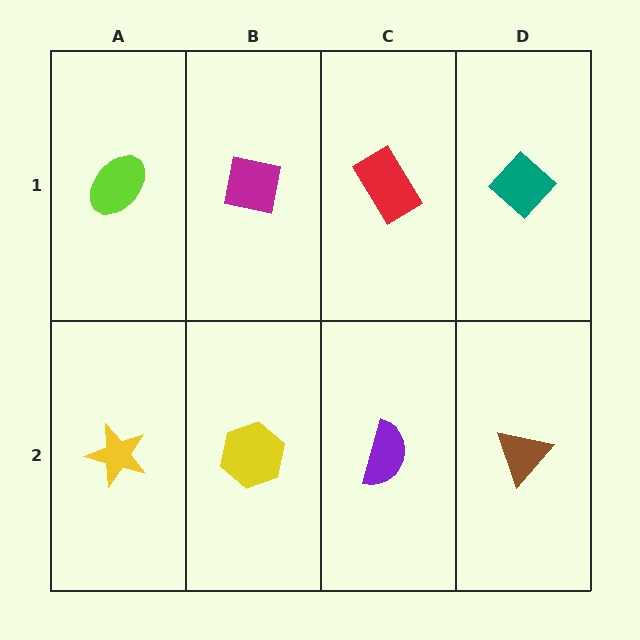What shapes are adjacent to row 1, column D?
A brown triangle (row 2, column D), a red rectangle (row 1, column C).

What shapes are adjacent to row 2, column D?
A teal diamond (row 1, column D), a purple semicircle (row 2, column C).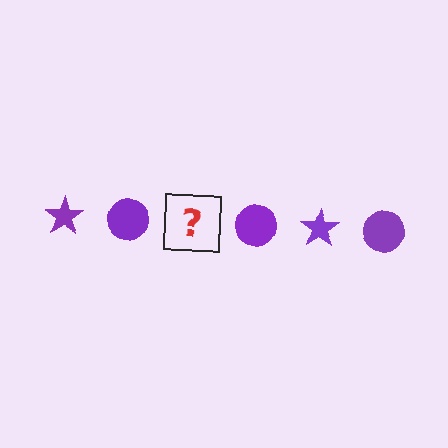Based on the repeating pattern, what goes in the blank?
The blank should be a purple star.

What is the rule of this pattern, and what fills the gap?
The rule is that the pattern cycles through star, circle shapes in purple. The gap should be filled with a purple star.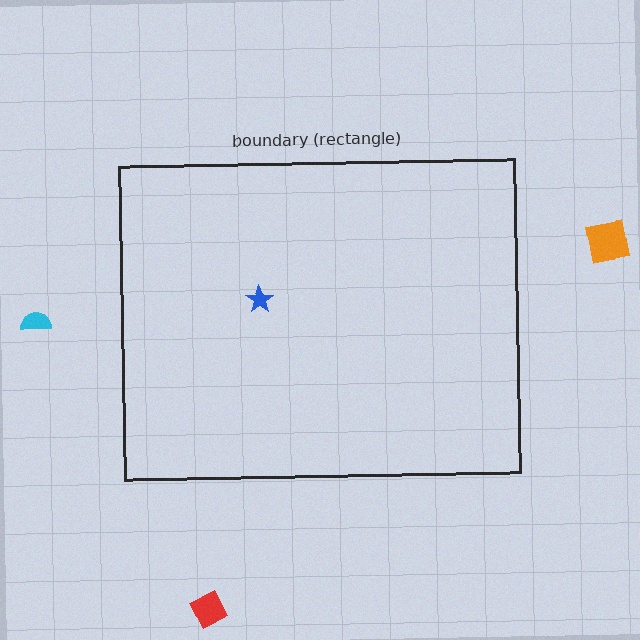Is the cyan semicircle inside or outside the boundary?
Outside.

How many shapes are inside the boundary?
1 inside, 3 outside.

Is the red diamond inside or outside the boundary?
Outside.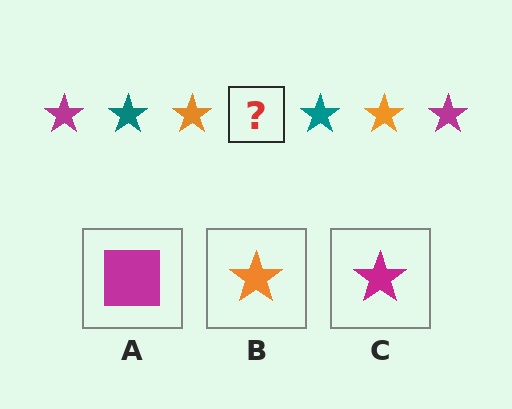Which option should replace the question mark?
Option C.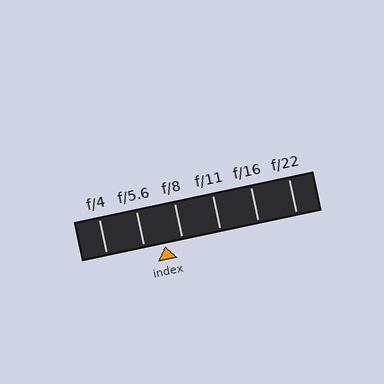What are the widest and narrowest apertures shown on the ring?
The widest aperture shown is f/4 and the narrowest is f/22.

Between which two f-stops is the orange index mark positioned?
The index mark is between f/5.6 and f/8.